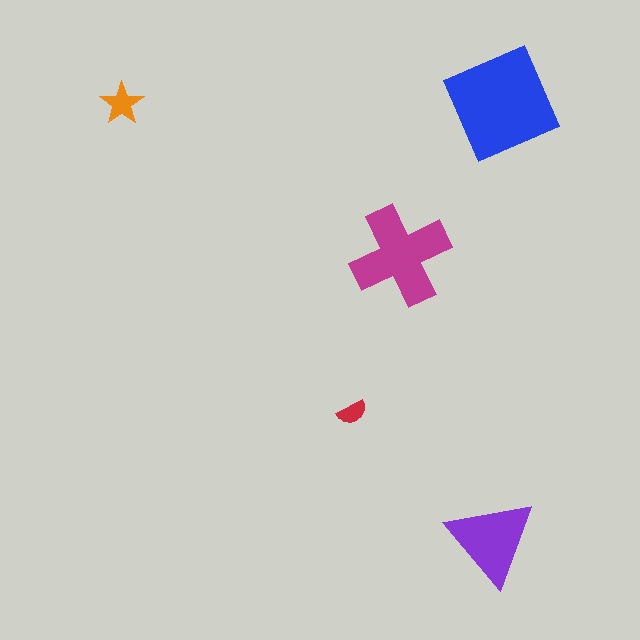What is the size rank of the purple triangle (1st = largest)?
3rd.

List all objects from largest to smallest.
The blue square, the magenta cross, the purple triangle, the orange star, the red semicircle.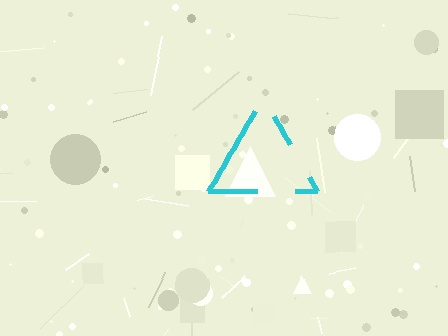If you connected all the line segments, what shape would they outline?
They would outline a triangle.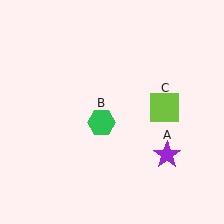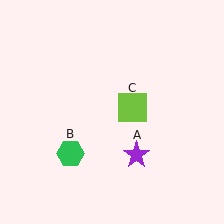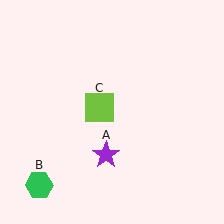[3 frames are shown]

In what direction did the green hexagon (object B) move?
The green hexagon (object B) moved down and to the left.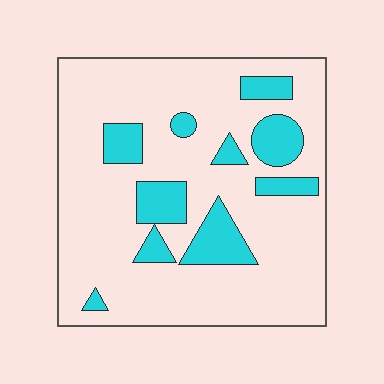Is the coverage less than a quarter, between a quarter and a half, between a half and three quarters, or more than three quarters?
Less than a quarter.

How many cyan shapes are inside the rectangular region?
10.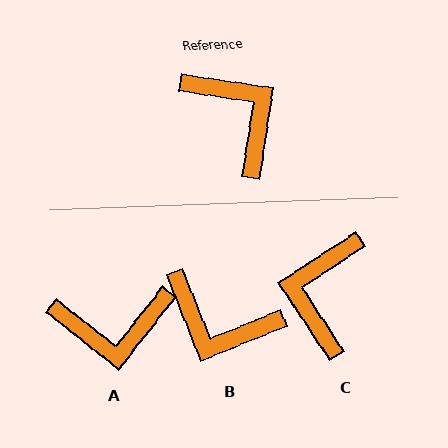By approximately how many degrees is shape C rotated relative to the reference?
Approximately 132 degrees counter-clockwise.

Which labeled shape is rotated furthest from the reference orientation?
B, about 150 degrees away.